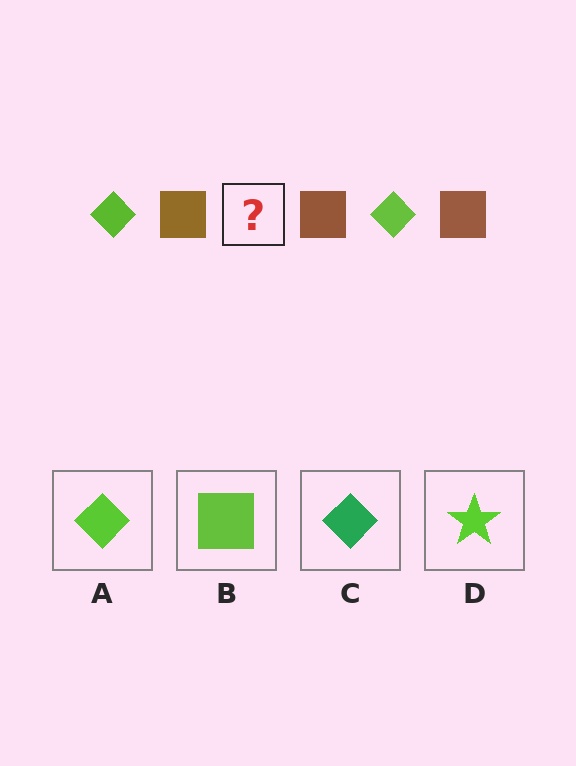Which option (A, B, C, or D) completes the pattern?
A.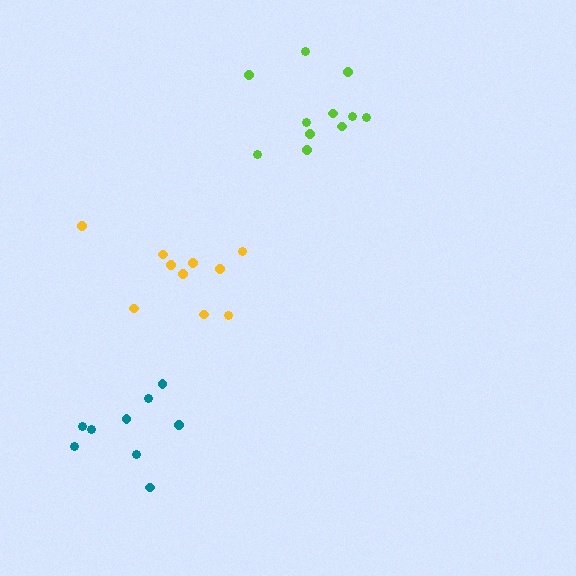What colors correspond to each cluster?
The clusters are colored: teal, lime, yellow.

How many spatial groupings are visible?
There are 3 spatial groupings.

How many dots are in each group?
Group 1: 9 dots, Group 2: 11 dots, Group 3: 10 dots (30 total).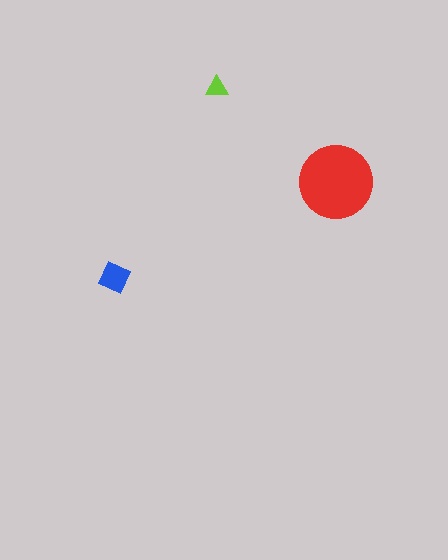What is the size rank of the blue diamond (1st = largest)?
2nd.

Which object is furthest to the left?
The blue diamond is leftmost.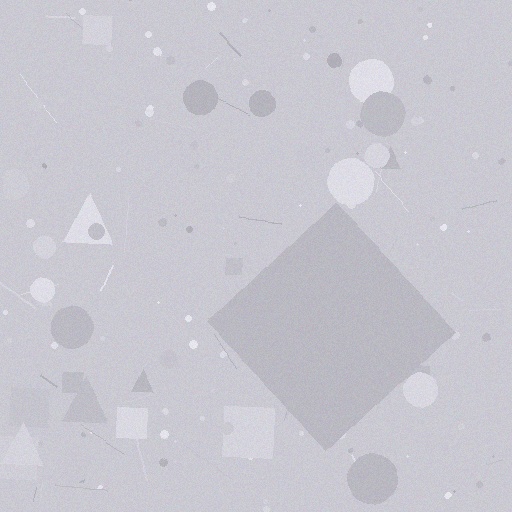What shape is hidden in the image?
A diamond is hidden in the image.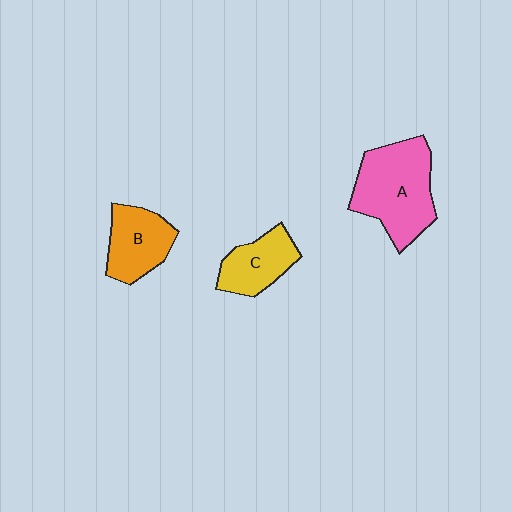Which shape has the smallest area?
Shape C (yellow).